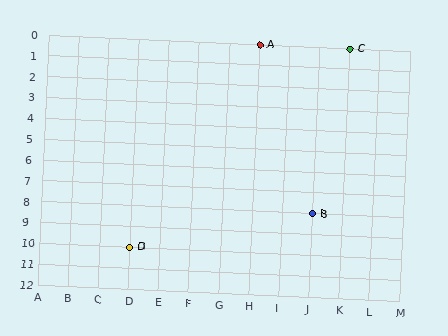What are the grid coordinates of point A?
Point A is at grid coordinates (H, 0).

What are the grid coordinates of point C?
Point C is at grid coordinates (K, 0).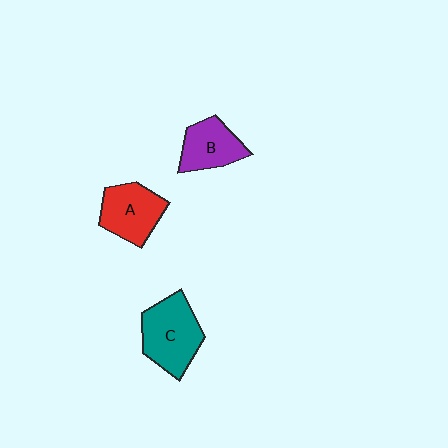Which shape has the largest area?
Shape C (teal).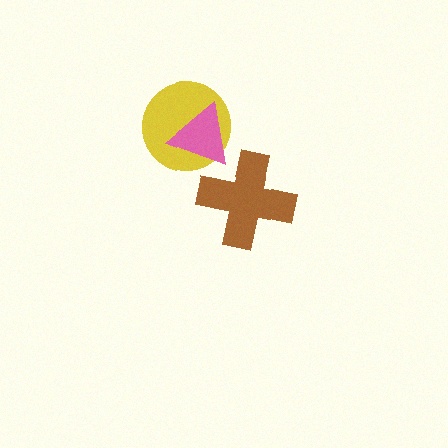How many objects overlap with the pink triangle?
1 object overlaps with the pink triangle.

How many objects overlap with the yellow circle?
1 object overlaps with the yellow circle.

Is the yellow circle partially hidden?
Yes, it is partially covered by another shape.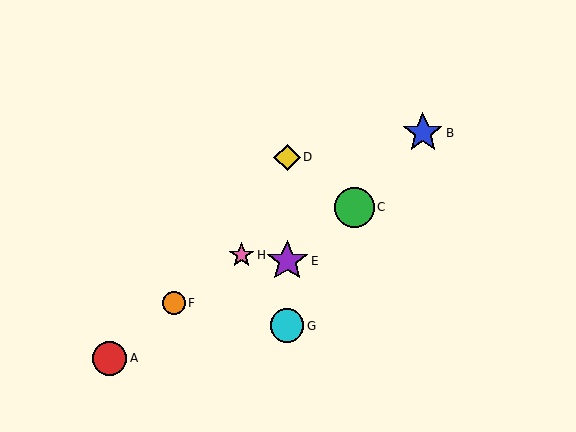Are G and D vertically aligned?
Yes, both are at x≈287.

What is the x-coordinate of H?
Object H is at x≈241.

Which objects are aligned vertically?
Objects D, E, G are aligned vertically.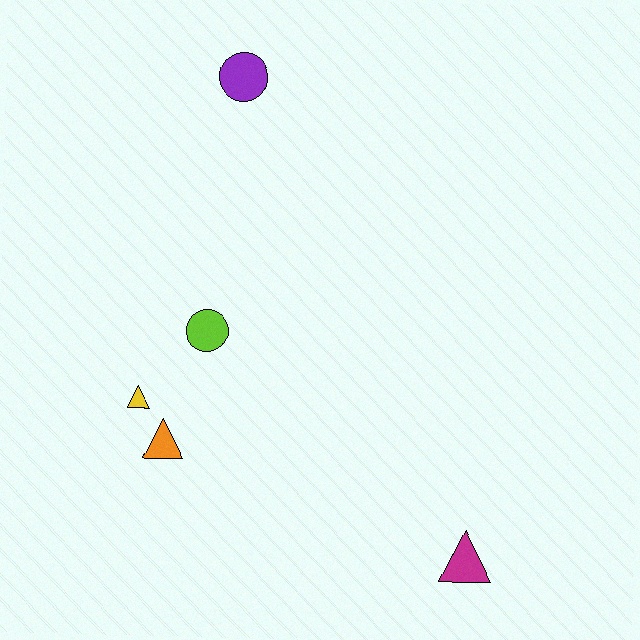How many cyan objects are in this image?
There are no cyan objects.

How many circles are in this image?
There are 2 circles.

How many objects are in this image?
There are 5 objects.